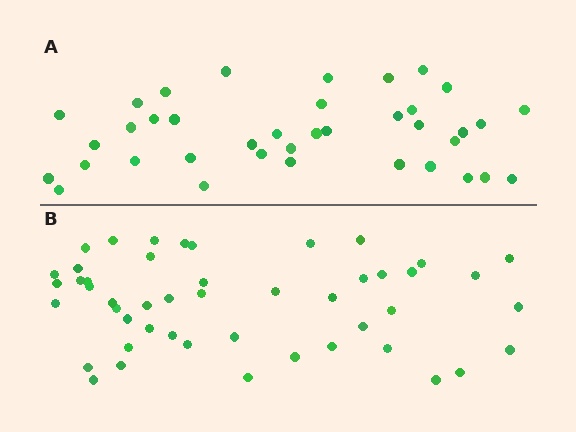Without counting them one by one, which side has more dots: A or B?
Region B (the bottom region) has more dots.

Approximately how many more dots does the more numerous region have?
Region B has roughly 10 or so more dots than region A.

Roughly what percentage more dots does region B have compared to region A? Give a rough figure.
About 25% more.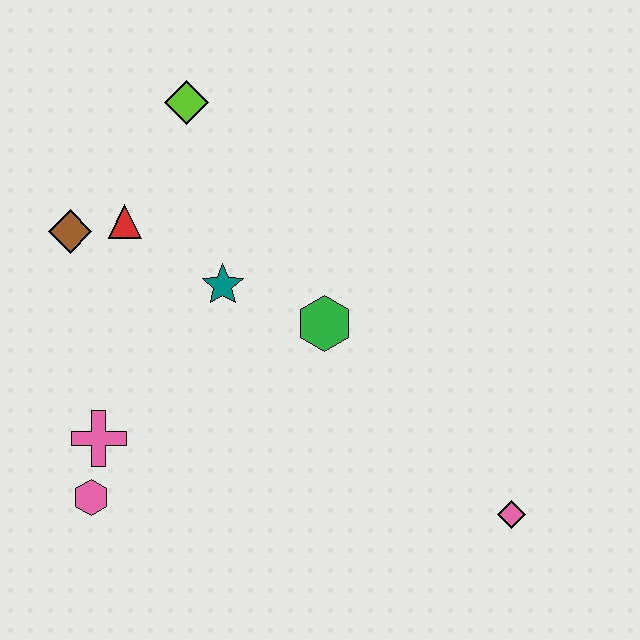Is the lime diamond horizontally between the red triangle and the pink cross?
No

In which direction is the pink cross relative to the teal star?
The pink cross is below the teal star.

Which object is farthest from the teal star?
The pink diamond is farthest from the teal star.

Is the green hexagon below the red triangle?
Yes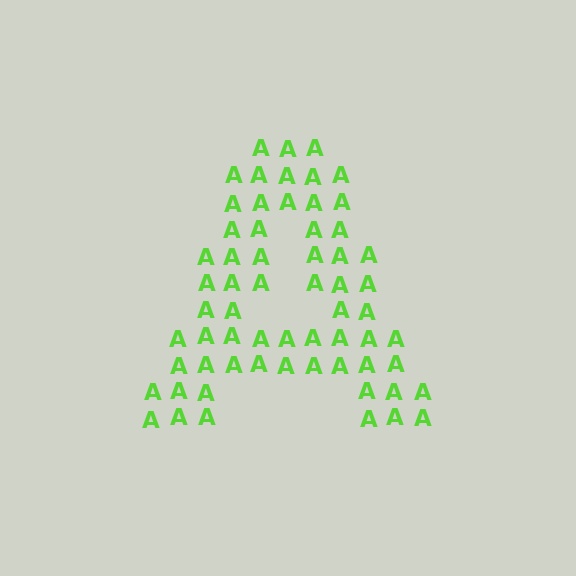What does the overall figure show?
The overall figure shows the letter A.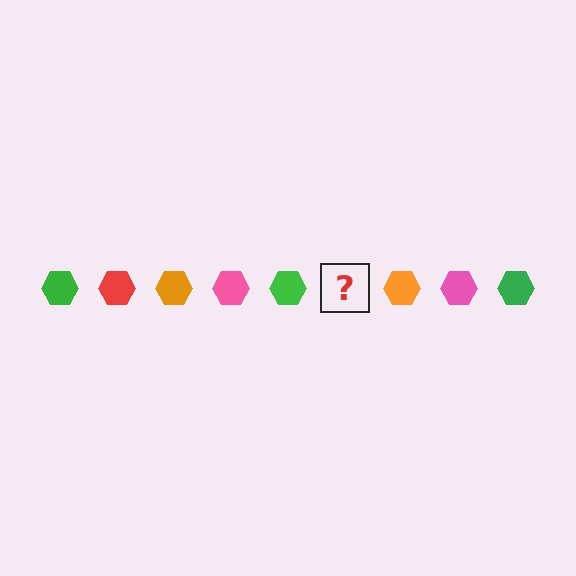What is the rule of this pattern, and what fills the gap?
The rule is that the pattern cycles through green, red, orange, pink hexagons. The gap should be filled with a red hexagon.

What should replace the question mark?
The question mark should be replaced with a red hexagon.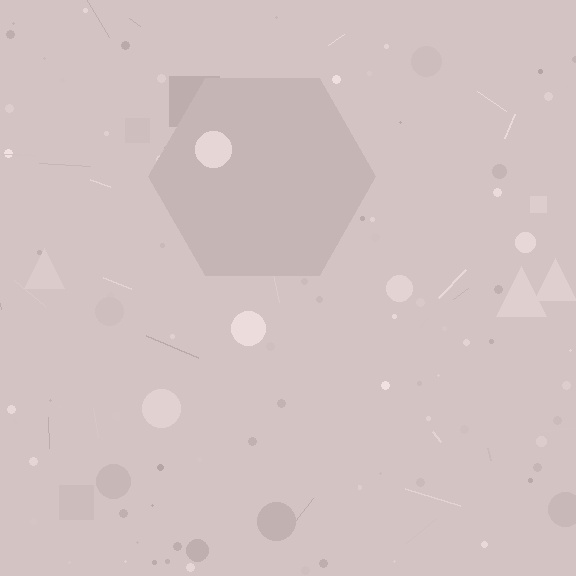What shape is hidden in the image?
A hexagon is hidden in the image.